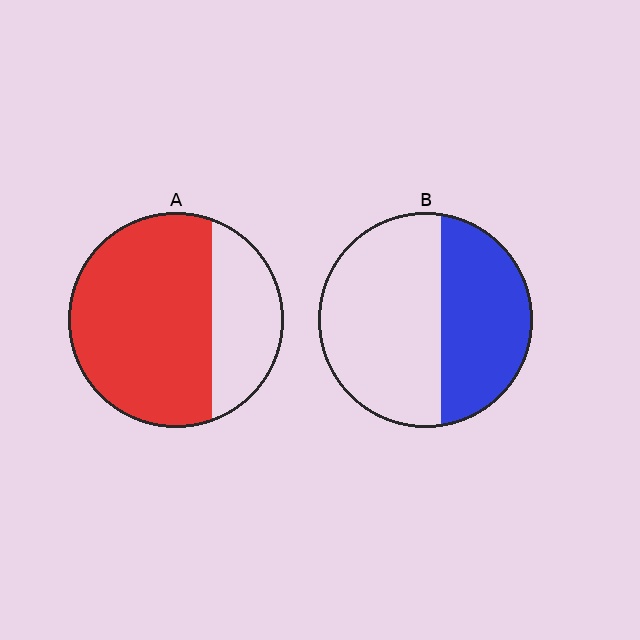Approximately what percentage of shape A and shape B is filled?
A is approximately 70% and B is approximately 40%.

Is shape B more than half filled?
No.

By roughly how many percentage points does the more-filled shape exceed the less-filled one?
By roughly 30 percentage points (A over B).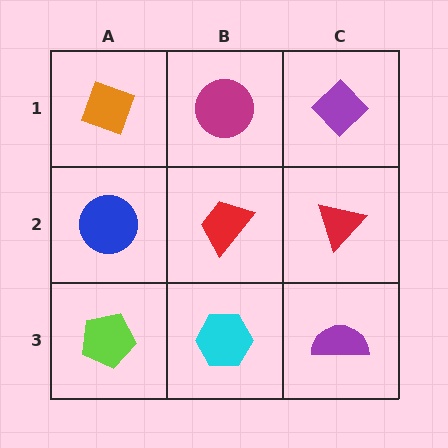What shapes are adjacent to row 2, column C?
A purple diamond (row 1, column C), a purple semicircle (row 3, column C), a red trapezoid (row 2, column B).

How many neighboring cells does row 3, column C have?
2.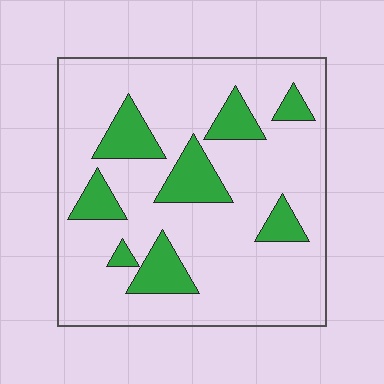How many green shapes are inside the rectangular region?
8.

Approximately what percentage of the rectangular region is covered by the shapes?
Approximately 20%.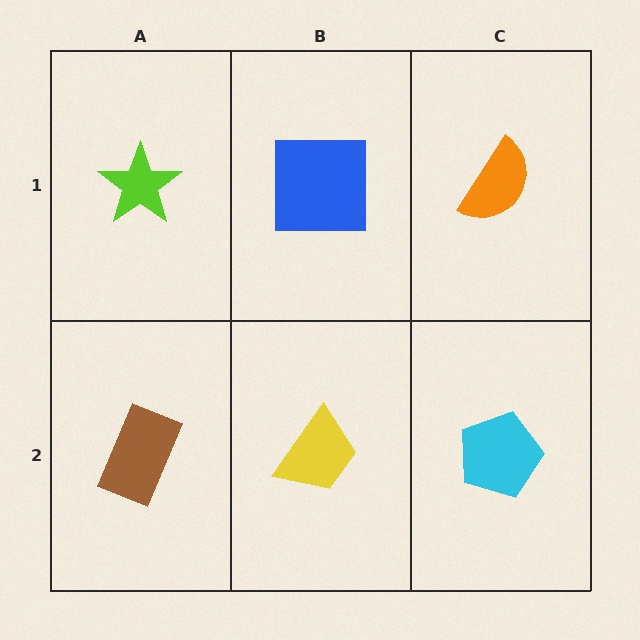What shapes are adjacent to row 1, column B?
A yellow trapezoid (row 2, column B), a lime star (row 1, column A), an orange semicircle (row 1, column C).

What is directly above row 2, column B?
A blue square.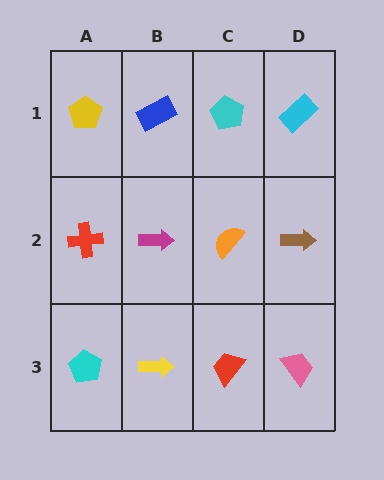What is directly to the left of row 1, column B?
A yellow pentagon.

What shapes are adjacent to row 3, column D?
A brown arrow (row 2, column D), a red trapezoid (row 3, column C).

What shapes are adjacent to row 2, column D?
A cyan rectangle (row 1, column D), a pink trapezoid (row 3, column D), an orange semicircle (row 2, column C).